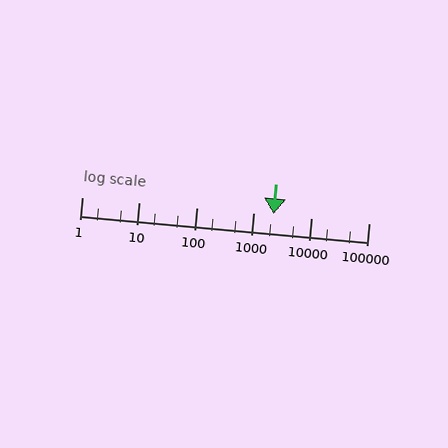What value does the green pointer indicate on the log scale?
The pointer indicates approximately 2200.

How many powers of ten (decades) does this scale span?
The scale spans 5 decades, from 1 to 100000.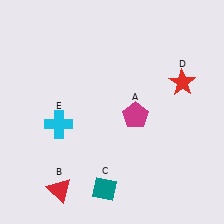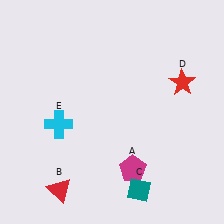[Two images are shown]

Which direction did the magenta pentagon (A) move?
The magenta pentagon (A) moved down.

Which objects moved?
The objects that moved are: the magenta pentagon (A), the teal diamond (C).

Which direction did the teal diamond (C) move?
The teal diamond (C) moved right.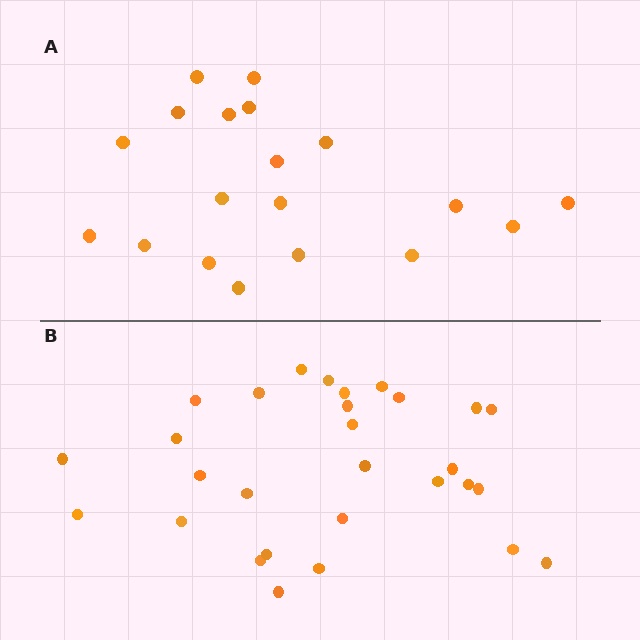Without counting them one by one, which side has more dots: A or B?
Region B (the bottom region) has more dots.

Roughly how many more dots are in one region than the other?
Region B has roughly 10 or so more dots than region A.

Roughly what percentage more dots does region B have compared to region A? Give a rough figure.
About 55% more.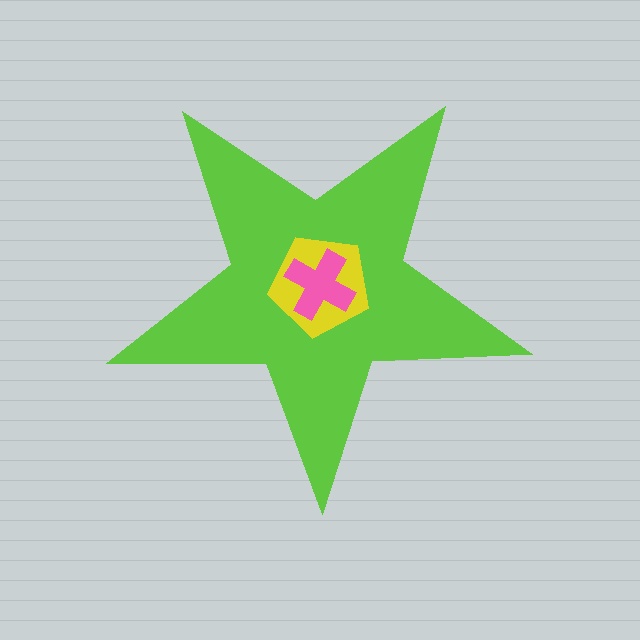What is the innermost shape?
The pink cross.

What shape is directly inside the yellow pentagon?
The pink cross.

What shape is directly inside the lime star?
The yellow pentagon.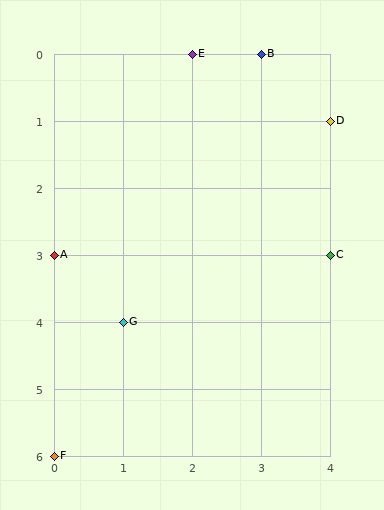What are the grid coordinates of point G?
Point G is at grid coordinates (1, 4).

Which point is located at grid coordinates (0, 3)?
Point A is at (0, 3).